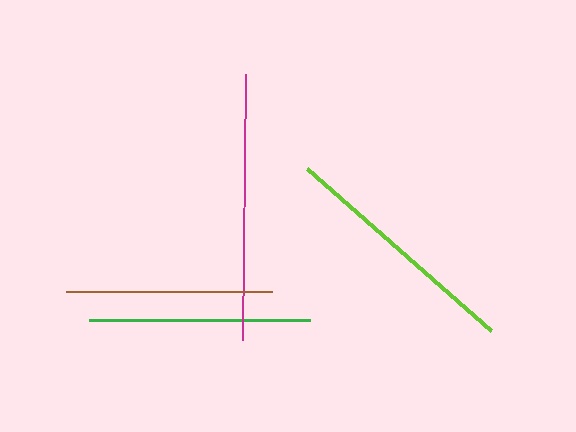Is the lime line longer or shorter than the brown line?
The lime line is longer than the brown line.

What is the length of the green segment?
The green segment is approximately 221 pixels long.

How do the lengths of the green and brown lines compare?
The green and brown lines are approximately the same length.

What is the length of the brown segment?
The brown segment is approximately 206 pixels long.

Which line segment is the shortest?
The brown line is the shortest at approximately 206 pixels.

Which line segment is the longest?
The magenta line is the longest at approximately 266 pixels.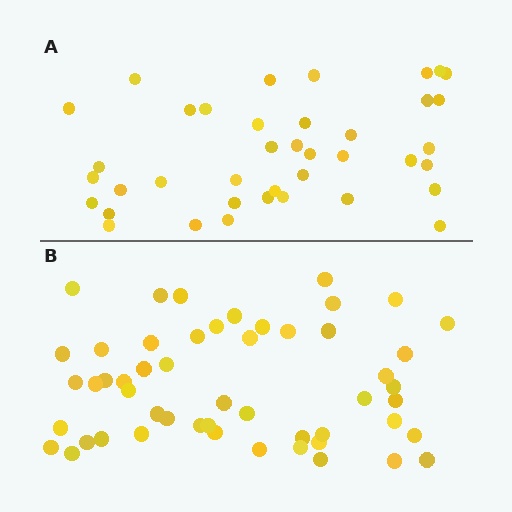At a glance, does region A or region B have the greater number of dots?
Region B (the bottom region) has more dots.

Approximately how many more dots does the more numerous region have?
Region B has approximately 15 more dots than region A.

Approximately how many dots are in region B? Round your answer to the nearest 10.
About 50 dots. (The exact count is 52, which rounds to 50.)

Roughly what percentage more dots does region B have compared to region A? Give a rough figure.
About 35% more.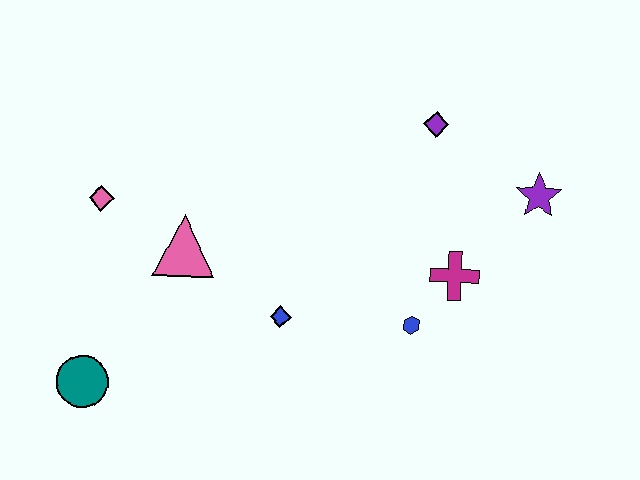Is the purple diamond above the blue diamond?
Yes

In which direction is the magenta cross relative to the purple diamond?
The magenta cross is below the purple diamond.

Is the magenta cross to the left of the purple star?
Yes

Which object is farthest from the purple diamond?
The teal circle is farthest from the purple diamond.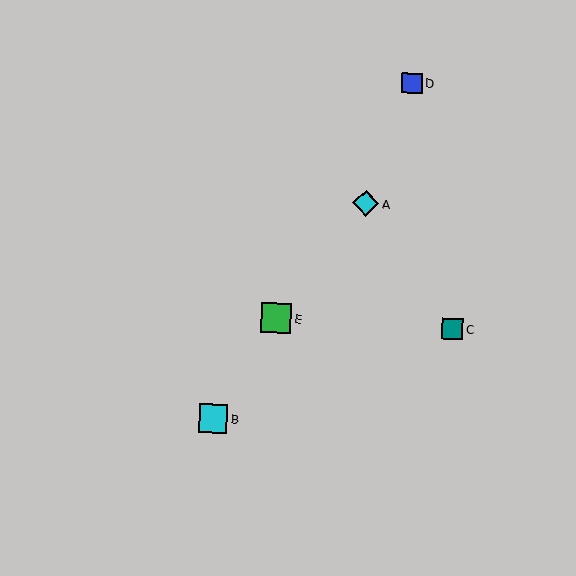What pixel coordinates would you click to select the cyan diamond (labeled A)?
Click at (366, 203) to select the cyan diamond A.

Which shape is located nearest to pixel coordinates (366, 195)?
The cyan diamond (labeled A) at (366, 203) is nearest to that location.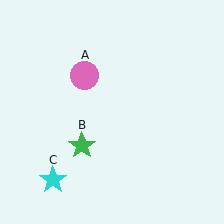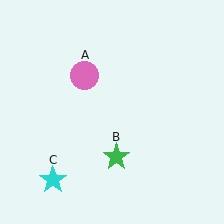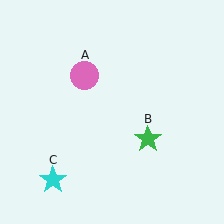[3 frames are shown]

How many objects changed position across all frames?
1 object changed position: green star (object B).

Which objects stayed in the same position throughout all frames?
Pink circle (object A) and cyan star (object C) remained stationary.